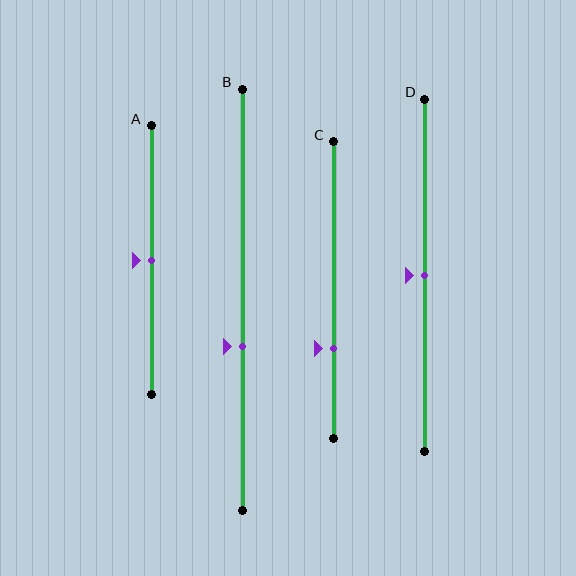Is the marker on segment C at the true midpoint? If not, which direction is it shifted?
No, the marker on segment C is shifted downward by about 20% of the segment length.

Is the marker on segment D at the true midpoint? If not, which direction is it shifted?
Yes, the marker on segment D is at the true midpoint.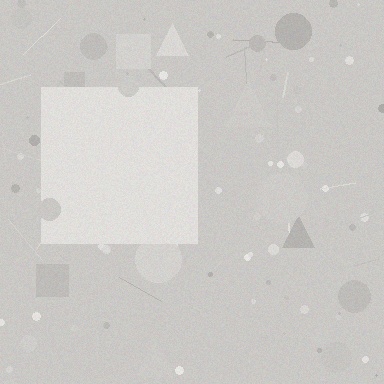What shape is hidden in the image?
A square is hidden in the image.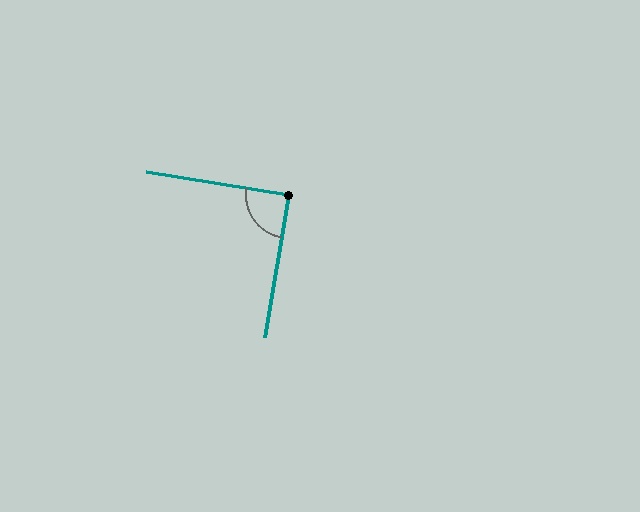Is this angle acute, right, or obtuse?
It is approximately a right angle.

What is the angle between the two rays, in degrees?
Approximately 90 degrees.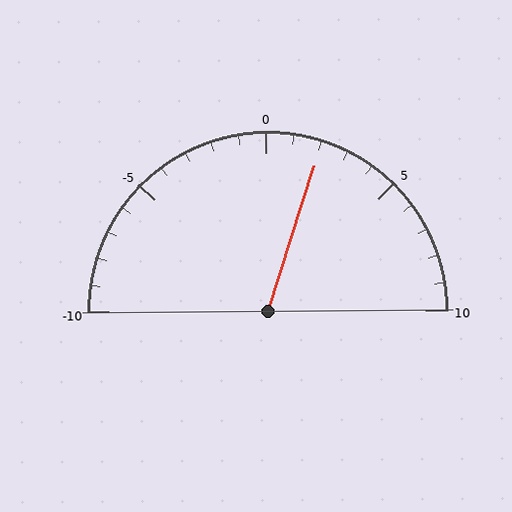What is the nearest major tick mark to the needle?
The nearest major tick mark is 0.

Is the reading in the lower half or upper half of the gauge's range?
The reading is in the upper half of the range (-10 to 10).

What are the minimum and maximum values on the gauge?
The gauge ranges from -10 to 10.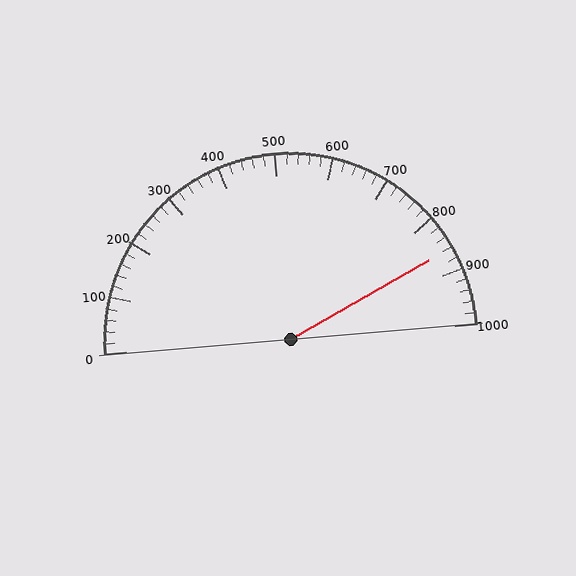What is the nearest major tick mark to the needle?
The nearest major tick mark is 900.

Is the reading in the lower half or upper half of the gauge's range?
The reading is in the upper half of the range (0 to 1000).